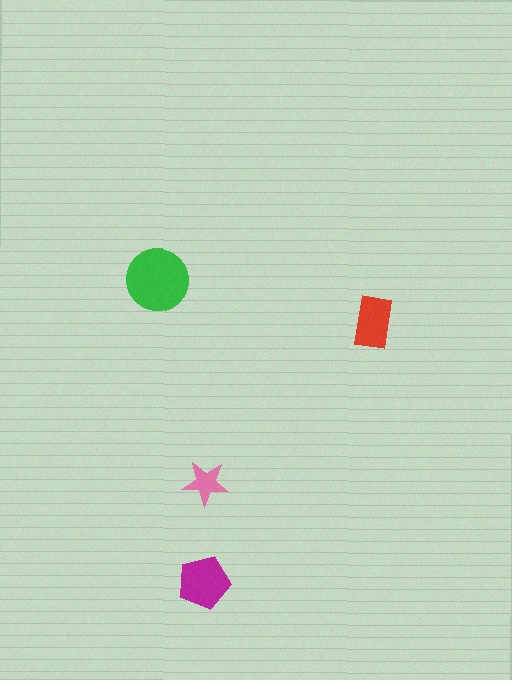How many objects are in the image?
There are 4 objects in the image.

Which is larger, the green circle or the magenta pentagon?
The green circle.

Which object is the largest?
The green circle.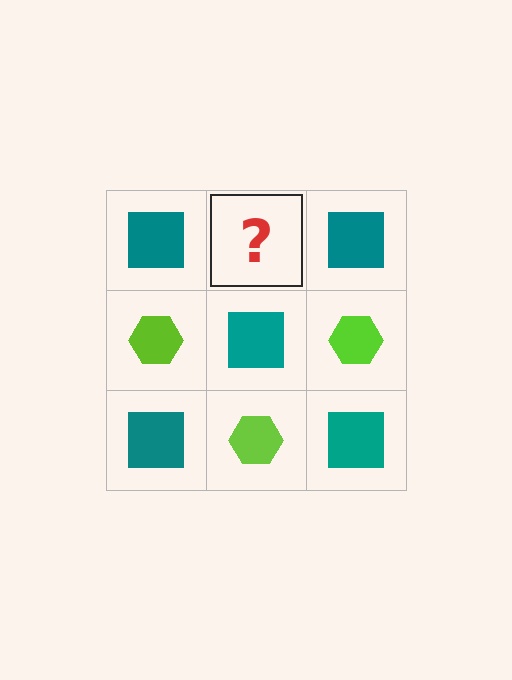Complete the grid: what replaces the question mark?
The question mark should be replaced with a lime hexagon.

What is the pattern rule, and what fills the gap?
The rule is that it alternates teal square and lime hexagon in a checkerboard pattern. The gap should be filled with a lime hexagon.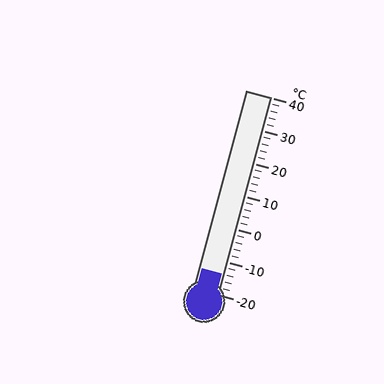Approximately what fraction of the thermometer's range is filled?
The thermometer is filled to approximately 10% of its range.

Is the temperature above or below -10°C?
The temperature is below -10°C.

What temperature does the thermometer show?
The thermometer shows approximately -14°C.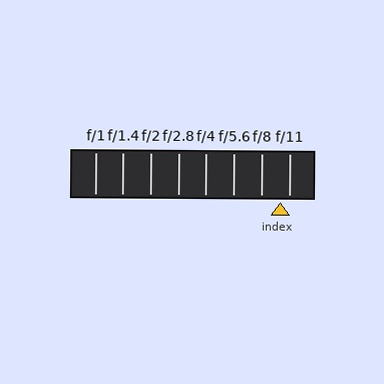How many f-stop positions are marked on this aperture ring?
There are 8 f-stop positions marked.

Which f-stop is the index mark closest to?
The index mark is closest to f/11.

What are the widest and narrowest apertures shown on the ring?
The widest aperture shown is f/1 and the narrowest is f/11.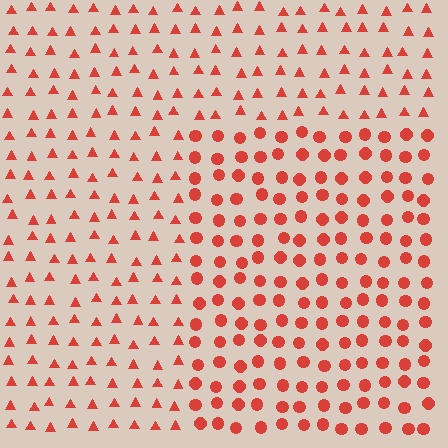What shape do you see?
I see a rectangle.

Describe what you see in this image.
The image is filled with small red elements arranged in a uniform grid. A rectangle-shaped region contains circles, while the surrounding area contains triangles. The boundary is defined purely by the change in element shape.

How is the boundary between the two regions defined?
The boundary is defined by a change in element shape: circles inside vs. triangles outside. All elements share the same color and spacing.